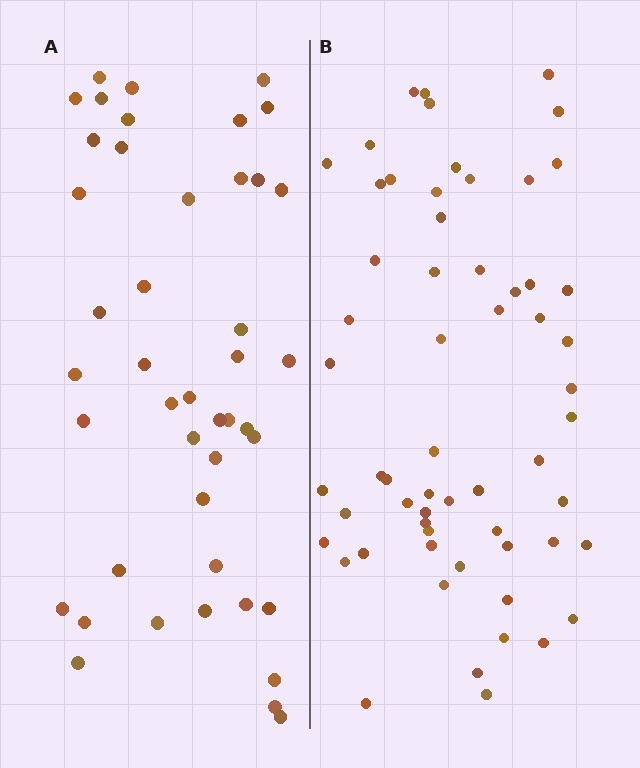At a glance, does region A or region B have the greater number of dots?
Region B (the right region) has more dots.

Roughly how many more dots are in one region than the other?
Region B has approximately 15 more dots than region A.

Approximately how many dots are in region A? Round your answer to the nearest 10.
About 40 dots. (The exact count is 44, which rounds to 40.)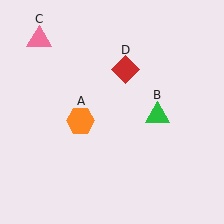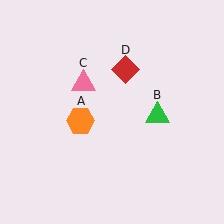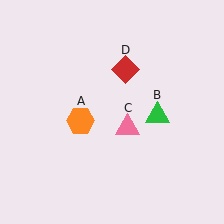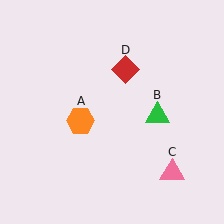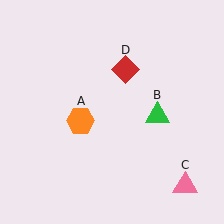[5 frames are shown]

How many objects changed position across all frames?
1 object changed position: pink triangle (object C).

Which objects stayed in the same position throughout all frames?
Orange hexagon (object A) and green triangle (object B) and red diamond (object D) remained stationary.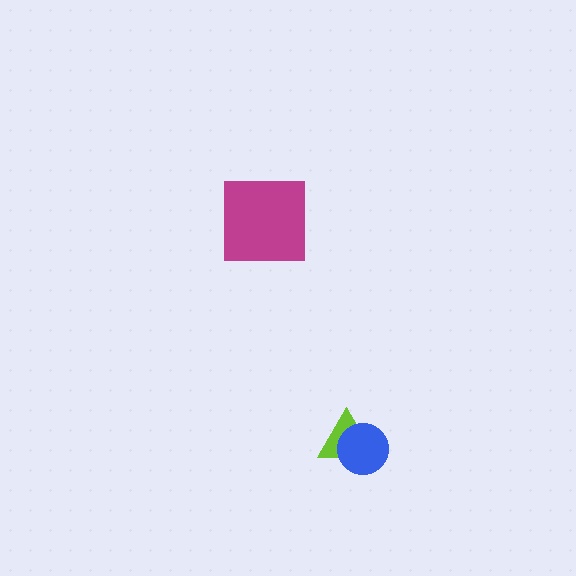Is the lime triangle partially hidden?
Yes, it is partially covered by another shape.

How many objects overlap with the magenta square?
0 objects overlap with the magenta square.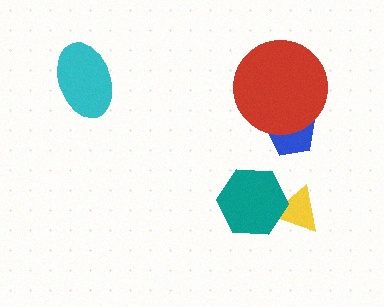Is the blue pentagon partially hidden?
Yes, it is partially covered by another shape.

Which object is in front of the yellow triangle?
The teal hexagon is in front of the yellow triangle.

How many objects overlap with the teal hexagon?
1 object overlaps with the teal hexagon.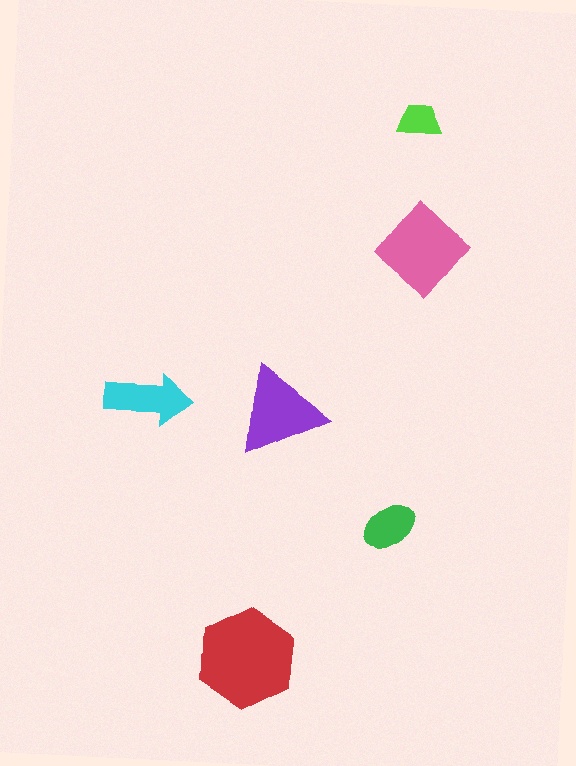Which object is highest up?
The lime trapezoid is topmost.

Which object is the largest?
The red hexagon.